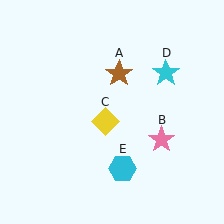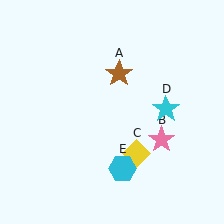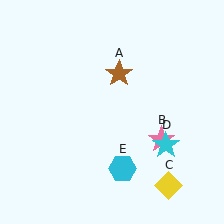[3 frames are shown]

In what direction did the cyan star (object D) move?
The cyan star (object D) moved down.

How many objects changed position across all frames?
2 objects changed position: yellow diamond (object C), cyan star (object D).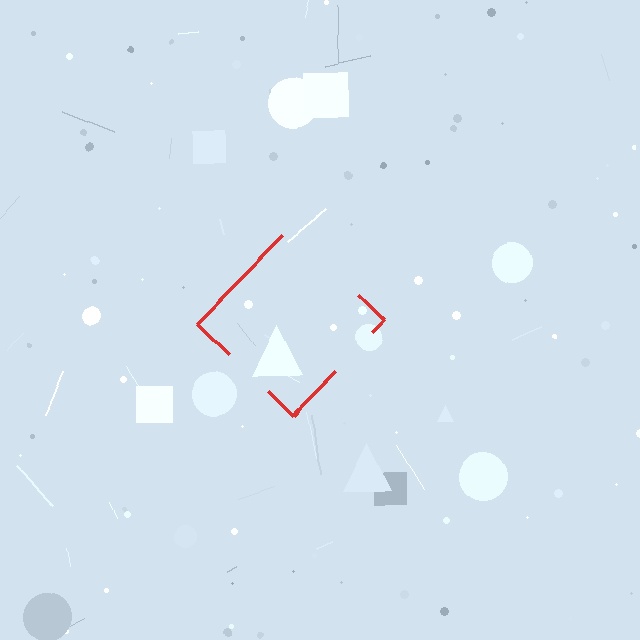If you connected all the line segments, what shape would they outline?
They would outline a diamond.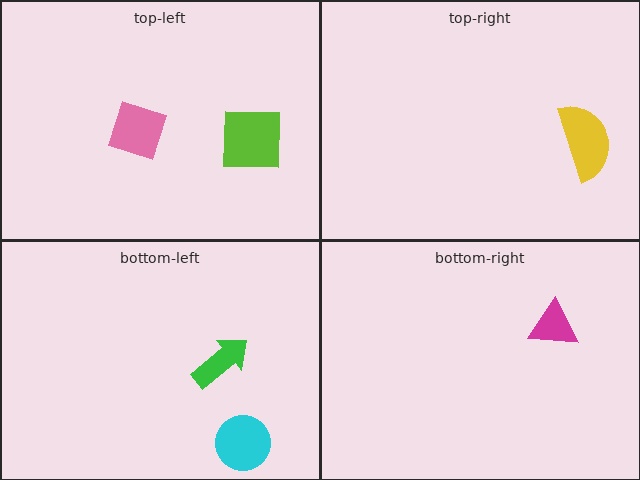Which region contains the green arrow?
The bottom-left region.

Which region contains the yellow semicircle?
The top-right region.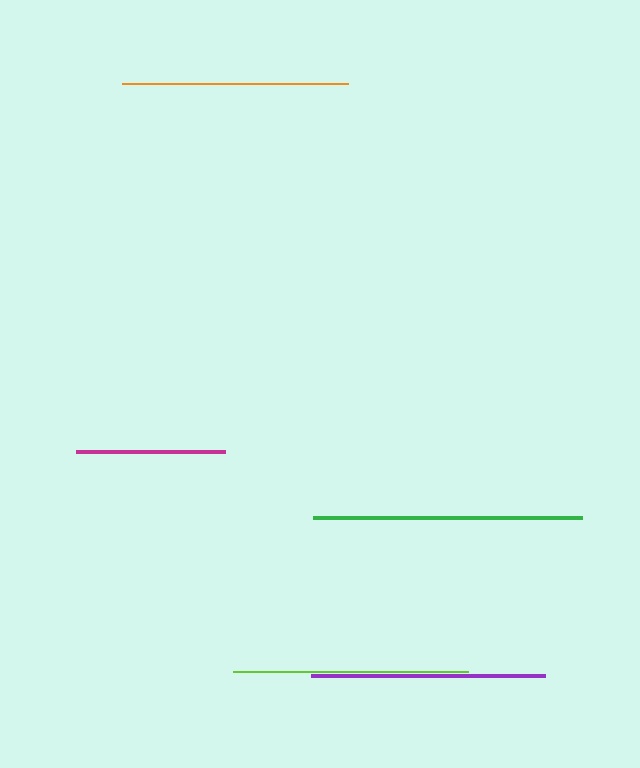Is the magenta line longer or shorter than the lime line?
The lime line is longer than the magenta line.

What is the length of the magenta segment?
The magenta segment is approximately 149 pixels long.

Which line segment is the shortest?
The magenta line is the shortest at approximately 149 pixels.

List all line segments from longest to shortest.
From longest to shortest: green, lime, purple, orange, magenta.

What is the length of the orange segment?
The orange segment is approximately 225 pixels long.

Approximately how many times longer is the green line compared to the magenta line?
The green line is approximately 1.8 times the length of the magenta line.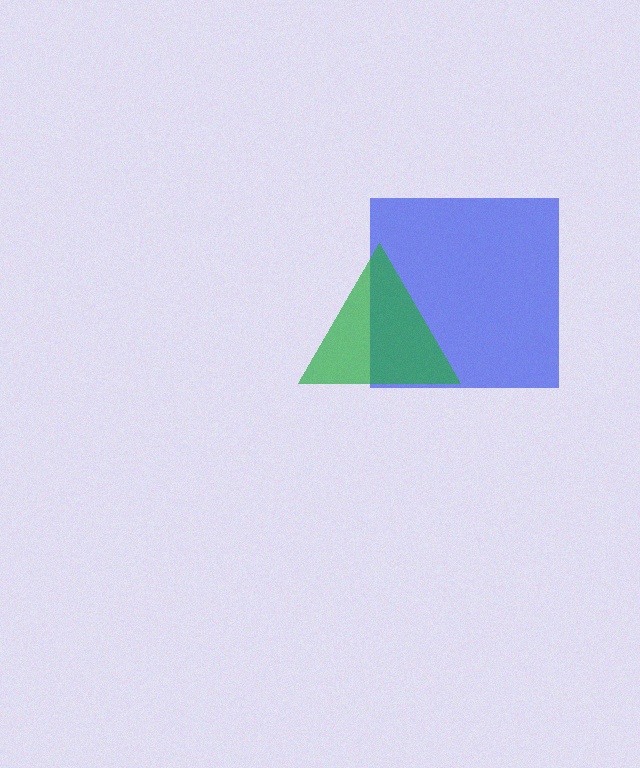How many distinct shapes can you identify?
There are 2 distinct shapes: a blue square, a green triangle.